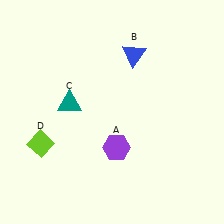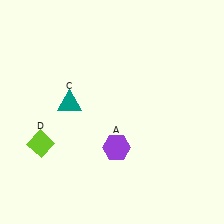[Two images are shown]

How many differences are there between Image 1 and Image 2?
There is 1 difference between the two images.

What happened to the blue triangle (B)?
The blue triangle (B) was removed in Image 2. It was in the top-right area of Image 1.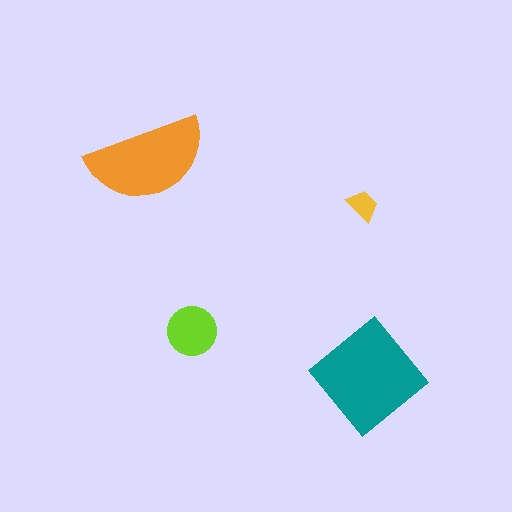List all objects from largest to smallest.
The teal diamond, the orange semicircle, the lime circle, the yellow trapezoid.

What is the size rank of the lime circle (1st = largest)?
3rd.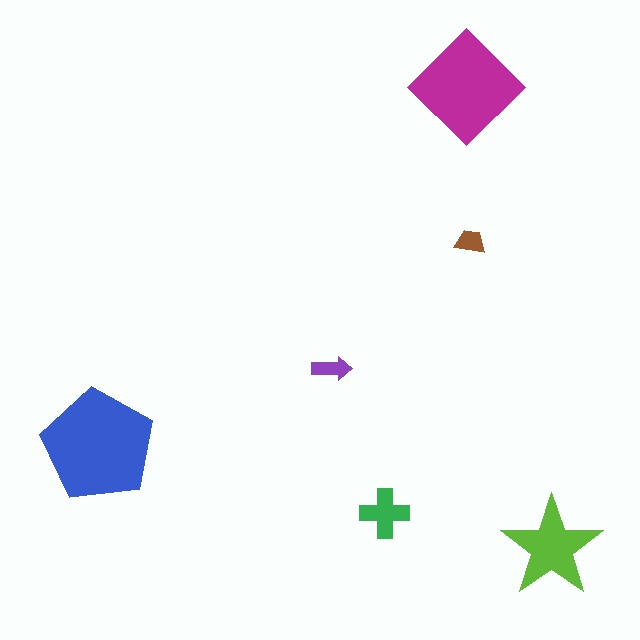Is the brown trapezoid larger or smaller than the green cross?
Smaller.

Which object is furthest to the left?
The blue pentagon is leftmost.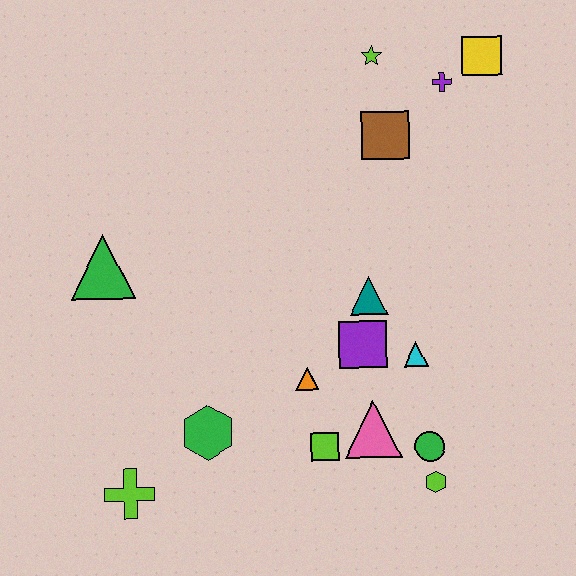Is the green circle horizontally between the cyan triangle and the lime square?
No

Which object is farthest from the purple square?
The yellow square is farthest from the purple square.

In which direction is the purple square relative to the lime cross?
The purple square is to the right of the lime cross.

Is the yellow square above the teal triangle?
Yes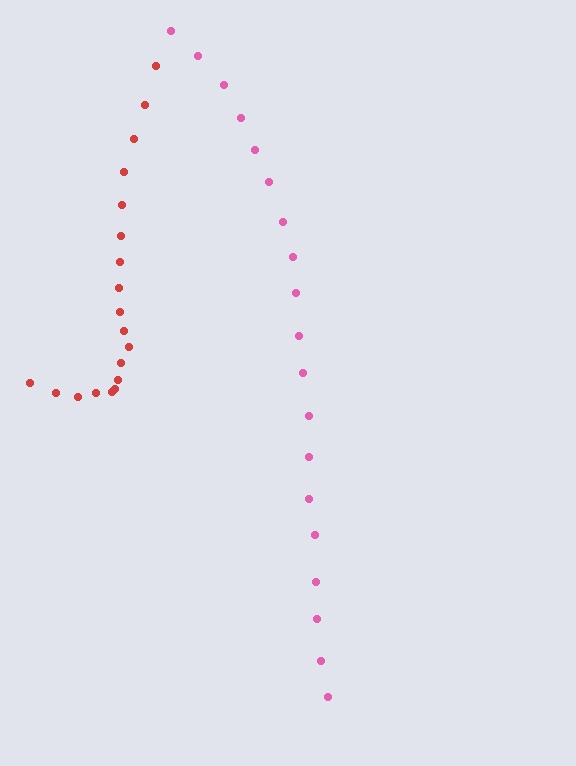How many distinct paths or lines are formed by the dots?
There are 2 distinct paths.